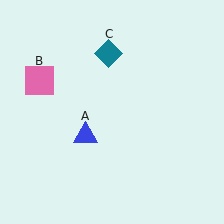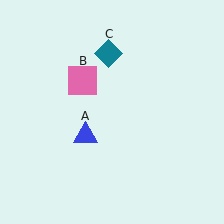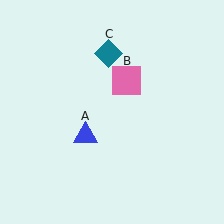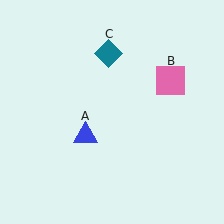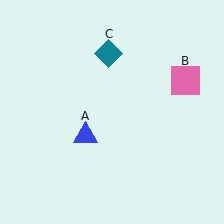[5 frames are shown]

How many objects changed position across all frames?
1 object changed position: pink square (object B).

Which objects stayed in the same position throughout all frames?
Blue triangle (object A) and teal diamond (object C) remained stationary.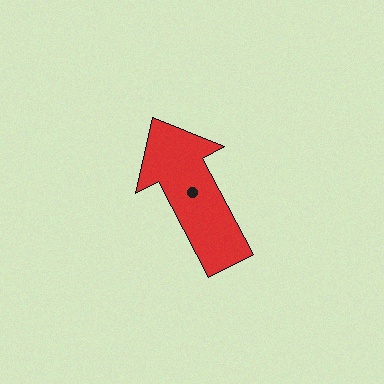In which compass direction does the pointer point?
Northwest.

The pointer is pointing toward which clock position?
Roughly 11 o'clock.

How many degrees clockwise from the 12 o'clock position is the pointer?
Approximately 332 degrees.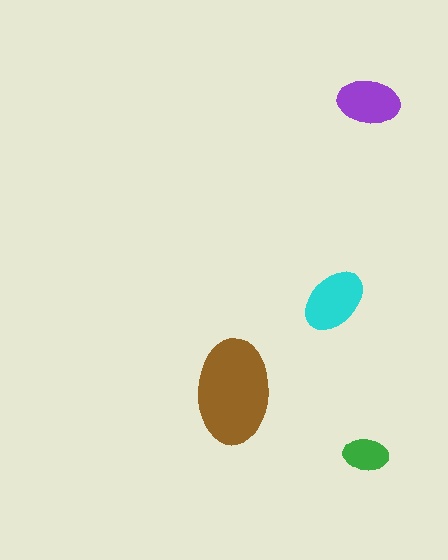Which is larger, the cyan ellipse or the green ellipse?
The cyan one.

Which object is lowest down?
The green ellipse is bottommost.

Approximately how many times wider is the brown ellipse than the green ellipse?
About 2.5 times wider.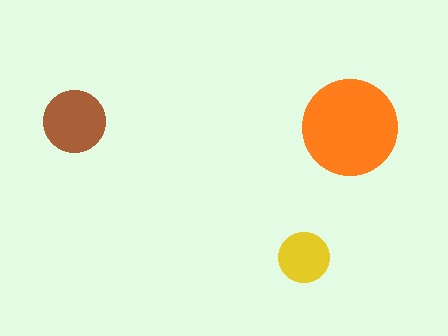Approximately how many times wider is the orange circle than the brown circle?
About 1.5 times wider.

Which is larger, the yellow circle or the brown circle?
The brown one.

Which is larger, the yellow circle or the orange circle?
The orange one.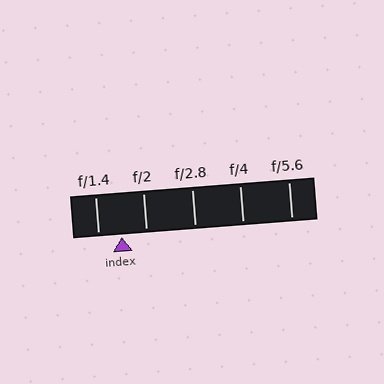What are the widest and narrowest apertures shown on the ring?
The widest aperture shown is f/1.4 and the narrowest is f/5.6.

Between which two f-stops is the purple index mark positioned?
The index mark is between f/1.4 and f/2.